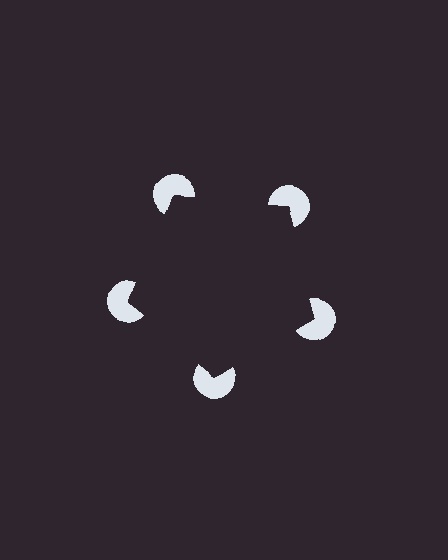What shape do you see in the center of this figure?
An illusory pentagon — its edges are inferred from the aligned wedge cuts in the pac-man discs, not physically drawn.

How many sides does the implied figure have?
5 sides.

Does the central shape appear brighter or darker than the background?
It typically appears slightly darker than the background, even though no actual brightness change is drawn.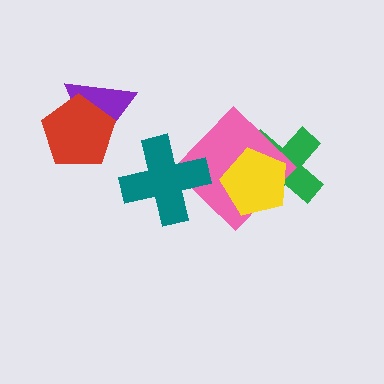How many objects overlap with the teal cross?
1 object overlaps with the teal cross.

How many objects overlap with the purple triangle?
1 object overlaps with the purple triangle.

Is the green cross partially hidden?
Yes, it is partially covered by another shape.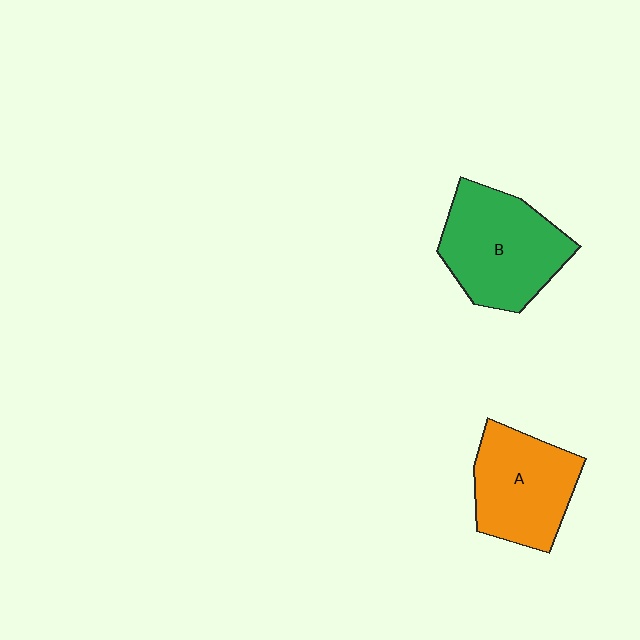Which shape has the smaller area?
Shape A (orange).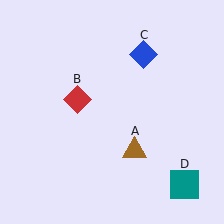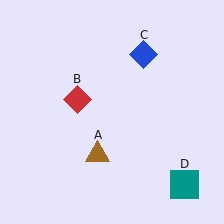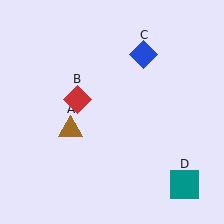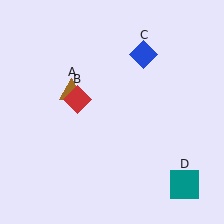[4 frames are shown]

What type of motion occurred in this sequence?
The brown triangle (object A) rotated clockwise around the center of the scene.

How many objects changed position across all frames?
1 object changed position: brown triangle (object A).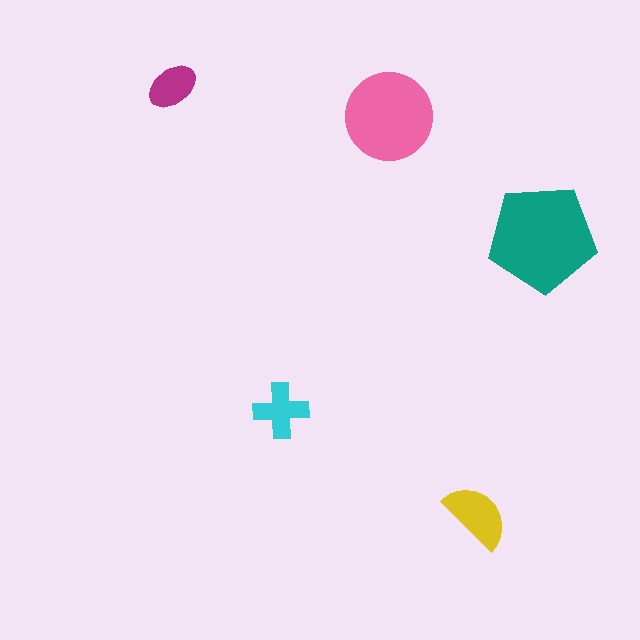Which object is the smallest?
The magenta ellipse.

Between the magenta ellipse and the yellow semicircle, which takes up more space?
The yellow semicircle.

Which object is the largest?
The teal pentagon.